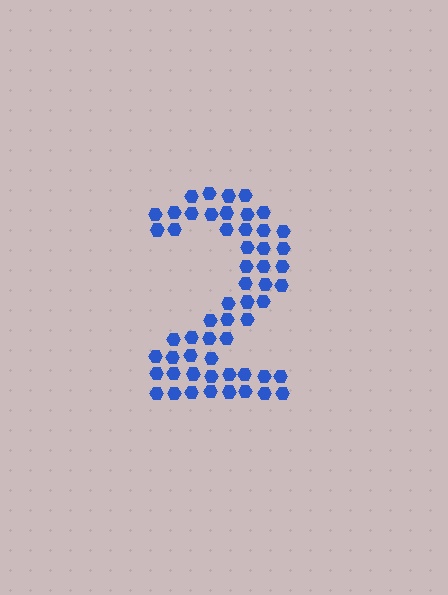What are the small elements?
The small elements are hexagons.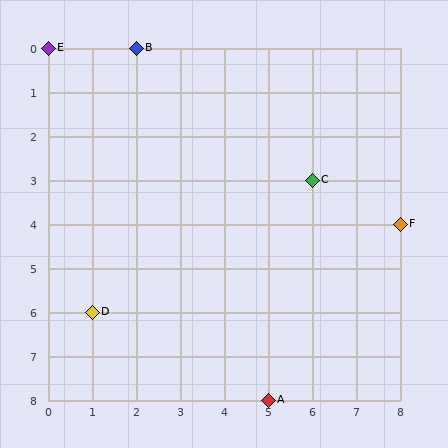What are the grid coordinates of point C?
Point C is at grid coordinates (6, 3).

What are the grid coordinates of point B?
Point B is at grid coordinates (2, 0).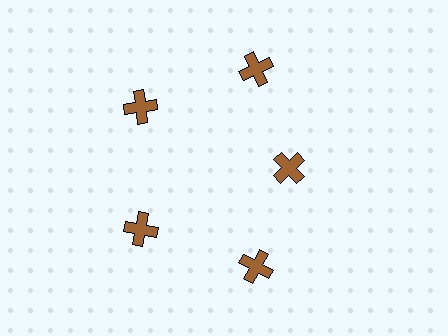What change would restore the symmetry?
The symmetry would be restored by moving it outward, back onto the ring so that all 5 crosses sit at equal angles and equal distance from the center.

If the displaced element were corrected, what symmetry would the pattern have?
It would have 5-fold rotational symmetry — the pattern would map onto itself every 72 degrees.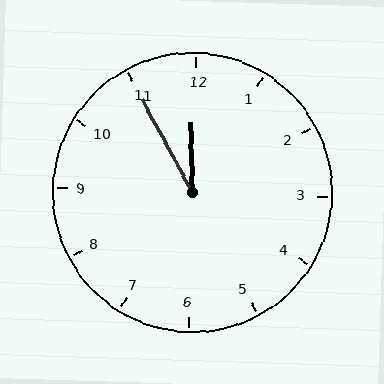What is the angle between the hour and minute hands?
Approximately 28 degrees.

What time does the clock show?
11:55.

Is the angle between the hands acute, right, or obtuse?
It is acute.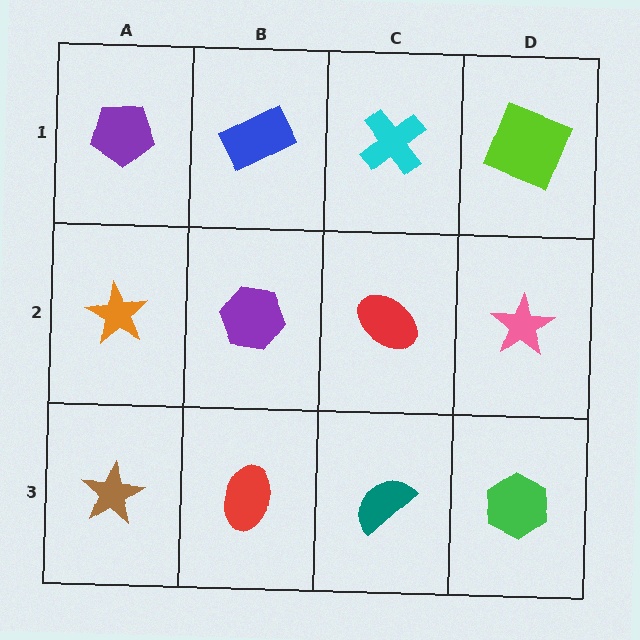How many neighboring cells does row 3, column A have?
2.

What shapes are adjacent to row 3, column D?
A pink star (row 2, column D), a teal semicircle (row 3, column C).